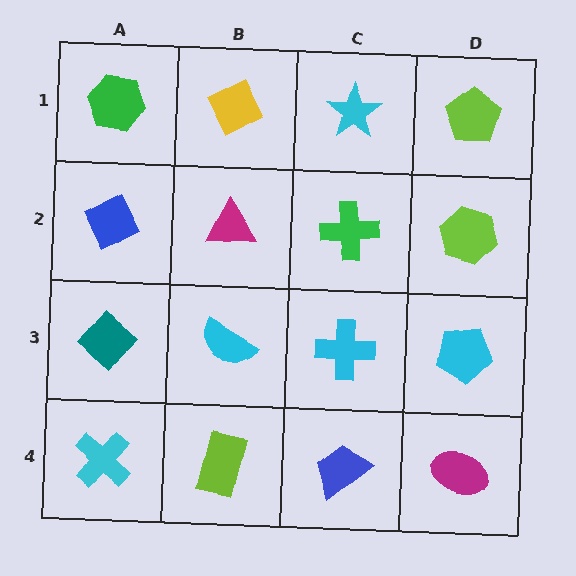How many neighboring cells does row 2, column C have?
4.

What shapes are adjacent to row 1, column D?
A lime hexagon (row 2, column D), a cyan star (row 1, column C).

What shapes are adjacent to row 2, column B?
A yellow diamond (row 1, column B), a cyan semicircle (row 3, column B), a blue diamond (row 2, column A), a green cross (row 2, column C).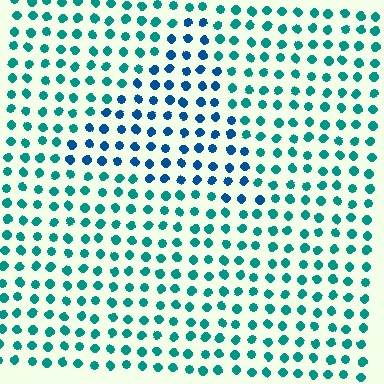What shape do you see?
I see a triangle.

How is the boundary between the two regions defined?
The boundary is defined purely by a slight shift in hue (about 36 degrees). Spacing, size, and orientation are identical on both sides.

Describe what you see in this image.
The image is filled with small teal elements in a uniform arrangement. A triangle-shaped region is visible where the elements are tinted to a slightly different hue, forming a subtle color boundary.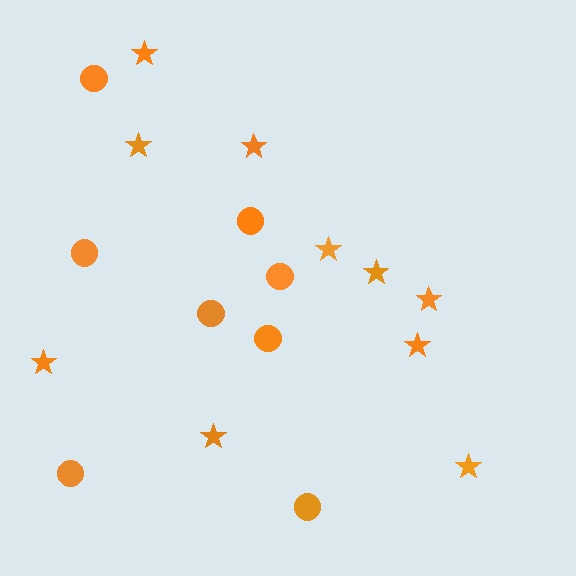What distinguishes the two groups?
There are 2 groups: one group of stars (10) and one group of circles (8).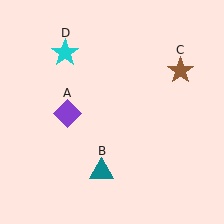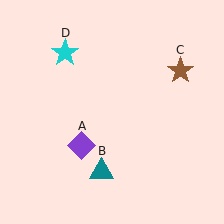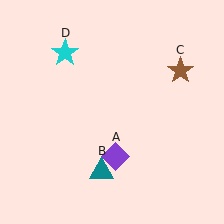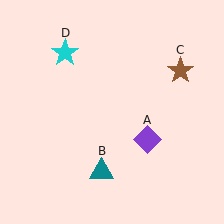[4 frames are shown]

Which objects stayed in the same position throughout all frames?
Teal triangle (object B) and brown star (object C) and cyan star (object D) remained stationary.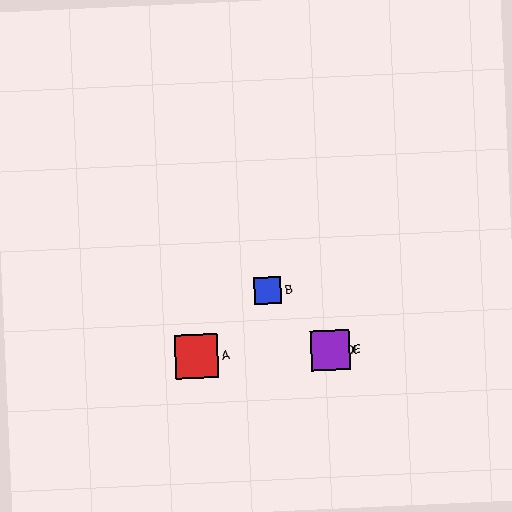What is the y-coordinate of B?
Object B is at y≈291.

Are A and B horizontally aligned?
No, A is at y≈356 and B is at y≈291.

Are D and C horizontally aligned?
Yes, both are at y≈350.